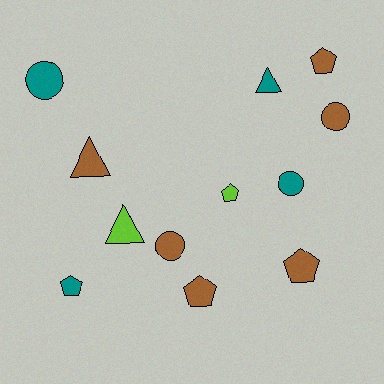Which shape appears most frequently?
Pentagon, with 5 objects.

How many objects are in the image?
There are 12 objects.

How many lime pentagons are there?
There is 1 lime pentagon.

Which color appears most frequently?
Brown, with 6 objects.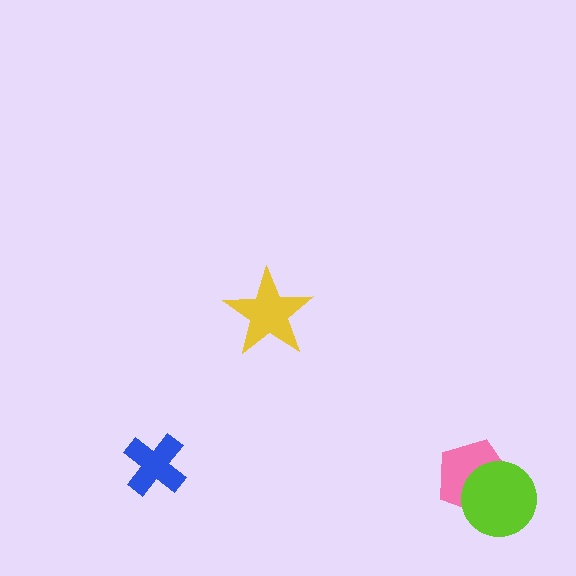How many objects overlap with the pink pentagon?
1 object overlaps with the pink pentagon.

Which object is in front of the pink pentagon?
The lime circle is in front of the pink pentagon.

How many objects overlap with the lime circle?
1 object overlaps with the lime circle.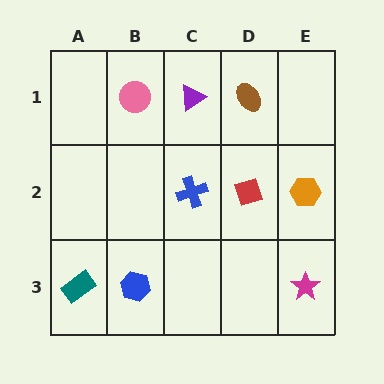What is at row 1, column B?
A pink circle.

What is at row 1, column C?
A purple triangle.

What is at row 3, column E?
A magenta star.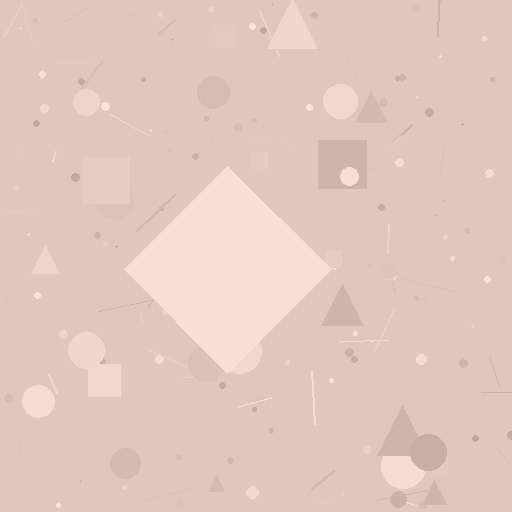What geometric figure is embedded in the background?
A diamond is embedded in the background.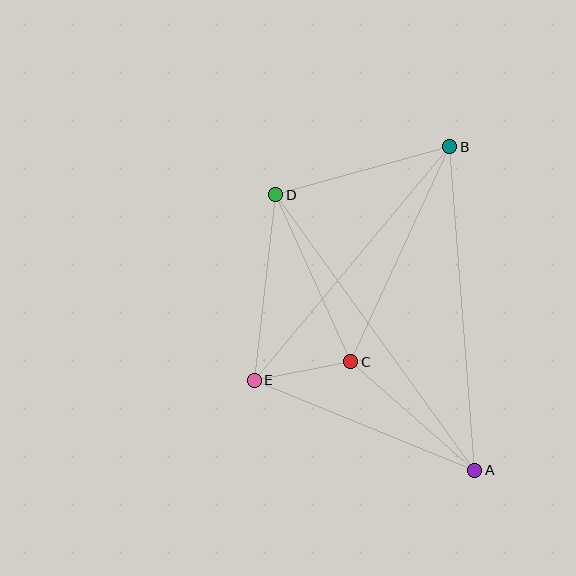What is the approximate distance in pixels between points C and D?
The distance between C and D is approximately 183 pixels.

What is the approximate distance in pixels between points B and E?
The distance between B and E is approximately 304 pixels.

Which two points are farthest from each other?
Points A and D are farthest from each other.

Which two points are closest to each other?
Points C and E are closest to each other.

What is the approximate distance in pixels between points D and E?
The distance between D and E is approximately 186 pixels.